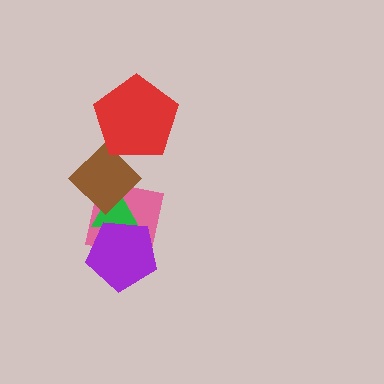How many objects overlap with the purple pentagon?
2 objects overlap with the purple pentagon.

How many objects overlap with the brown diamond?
3 objects overlap with the brown diamond.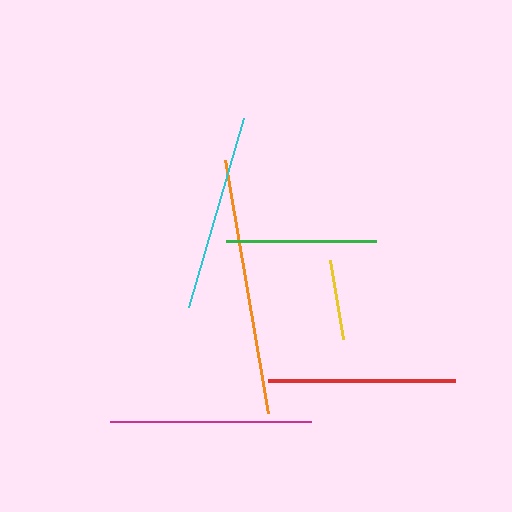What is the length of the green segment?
The green segment is approximately 150 pixels long.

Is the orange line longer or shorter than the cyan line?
The orange line is longer than the cyan line.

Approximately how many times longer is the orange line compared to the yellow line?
The orange line is approximately 3.2 times the length of the yellow line.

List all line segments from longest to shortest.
From longest to shortest: orange, magenta, cyan, red, green, yellow.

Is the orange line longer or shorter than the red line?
The orange line is longer than the red line.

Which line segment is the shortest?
The yellow line is the shortest at approximately 80 pixels.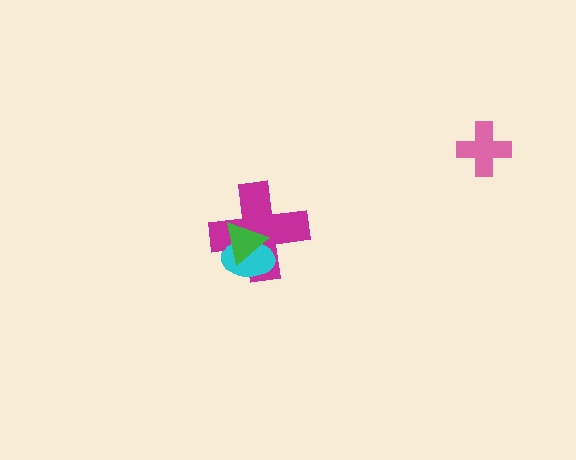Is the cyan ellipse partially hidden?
Yes, it is partially covered by another shape.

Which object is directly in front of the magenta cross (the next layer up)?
The cyan ellipse is directly in front of the magenta cross.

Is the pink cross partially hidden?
No, no other shape covers it.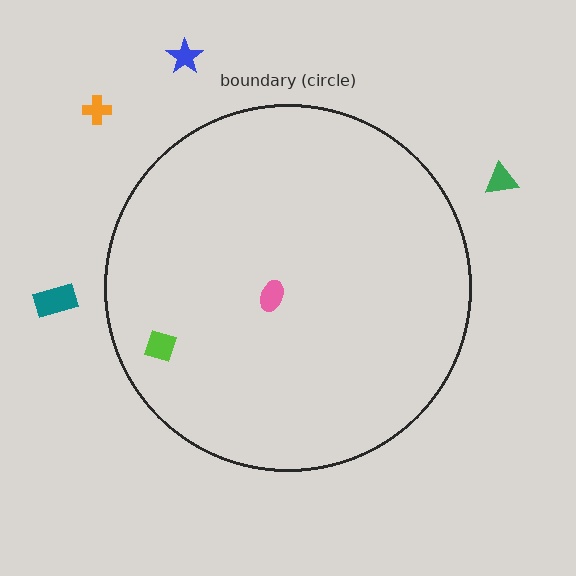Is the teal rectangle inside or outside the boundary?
Outside.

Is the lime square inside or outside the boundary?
Inside.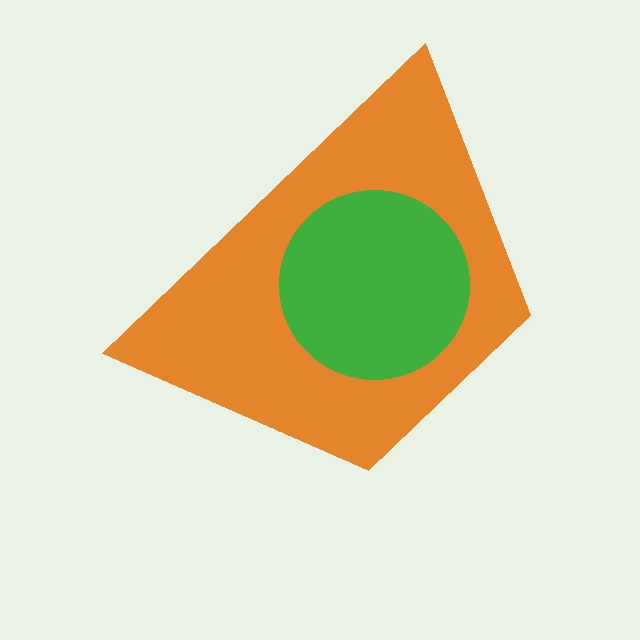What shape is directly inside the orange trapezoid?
The green circle.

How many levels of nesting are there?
2.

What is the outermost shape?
The orange trapezoid.